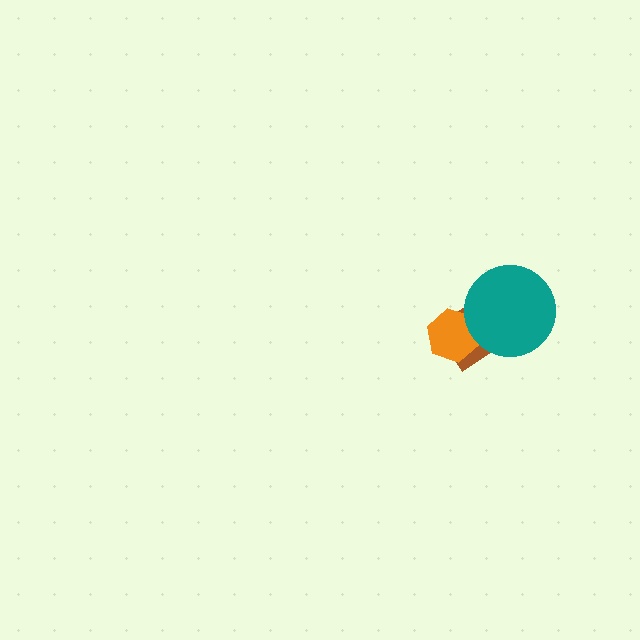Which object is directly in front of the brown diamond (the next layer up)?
The orange hexagon is directly in front of the brown diamond.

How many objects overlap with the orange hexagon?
2 objects overlap with the orange hexagon.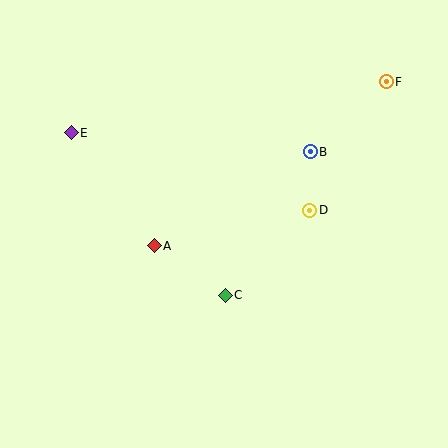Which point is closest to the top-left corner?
Point E is closest to the top-left corner.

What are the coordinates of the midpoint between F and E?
The midpoint between F and E is at (229, 107).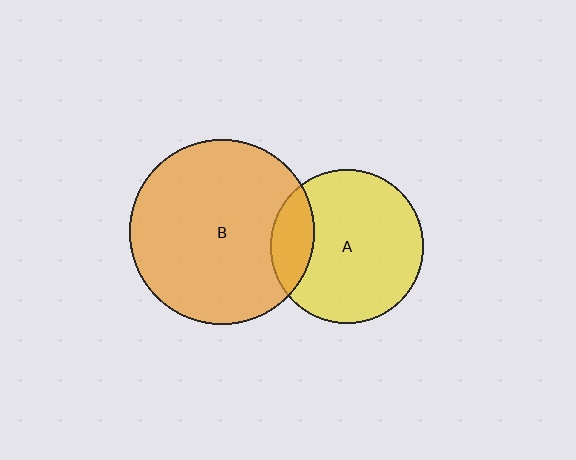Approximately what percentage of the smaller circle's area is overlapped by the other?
Approximately 20%.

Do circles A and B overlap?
Yes.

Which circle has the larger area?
Circle B (orange).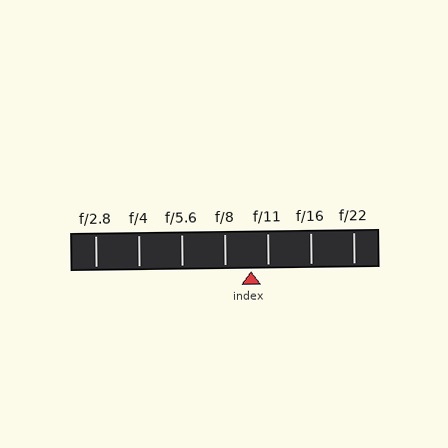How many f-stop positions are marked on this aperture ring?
There are 7 f-stop positions marked.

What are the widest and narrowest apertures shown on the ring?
The widest aperture shown is f/2.8 and the narrowest is f/22.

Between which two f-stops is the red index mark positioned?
The index mark is between f/8 and f/11.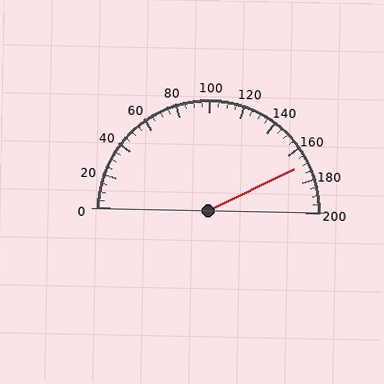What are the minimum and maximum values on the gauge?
The gauge ranges from 0 to 200.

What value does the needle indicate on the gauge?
The needle indicates approximately 170.